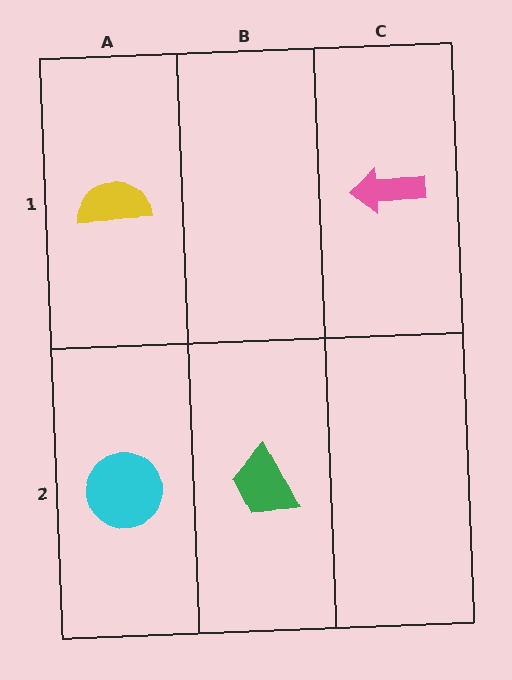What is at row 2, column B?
A green trapezoid.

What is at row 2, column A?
A cyan circle.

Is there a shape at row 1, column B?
No, that cell is empty.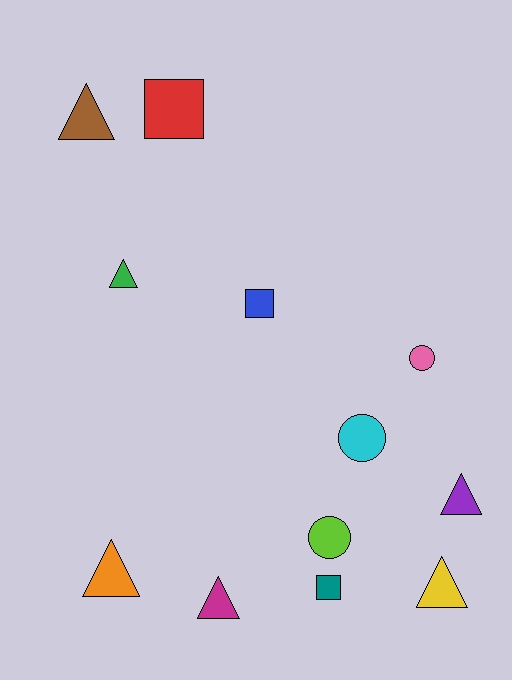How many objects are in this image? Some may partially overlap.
There are 12 objects.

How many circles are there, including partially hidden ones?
There are 3 circles.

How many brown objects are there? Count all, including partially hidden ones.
There is 1 brown object.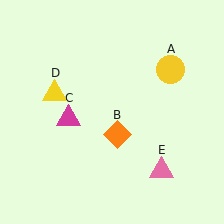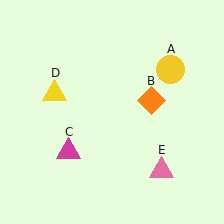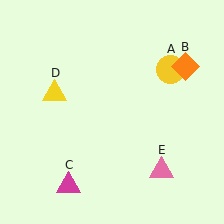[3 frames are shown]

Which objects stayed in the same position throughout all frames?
Yellow circle (object A) and yellow triangle (object D) and pink triangle (object E) remained stationary.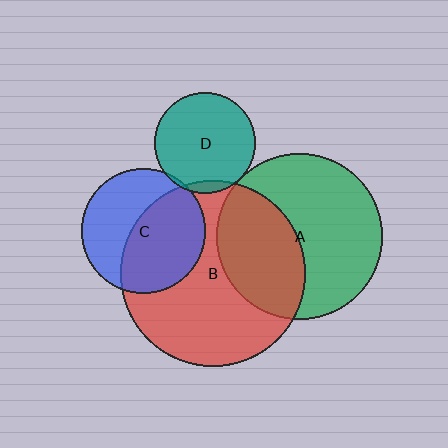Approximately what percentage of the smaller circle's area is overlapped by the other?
Approximately 5%.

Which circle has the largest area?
Circle B (red).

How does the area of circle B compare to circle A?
Approximately 1.2 times.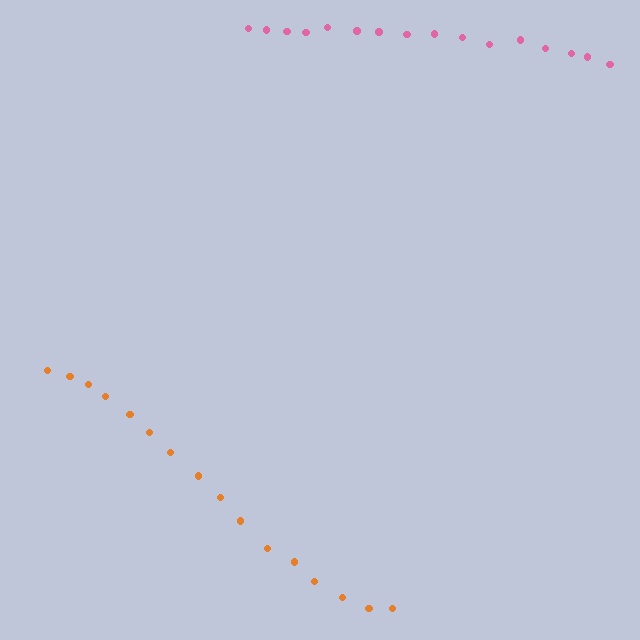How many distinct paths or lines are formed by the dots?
There are 2 distinct paths.